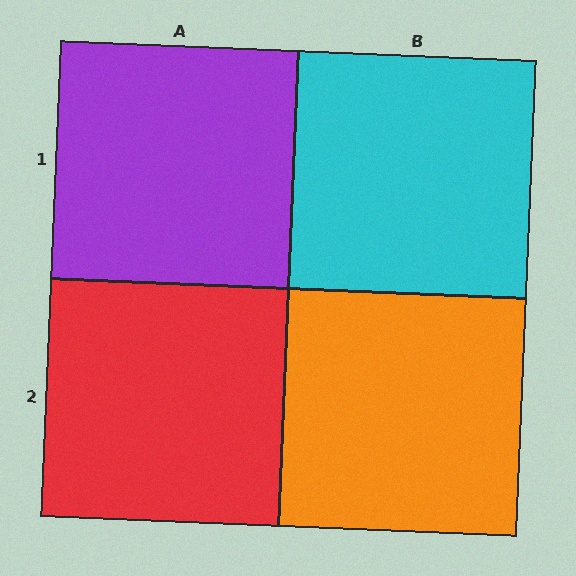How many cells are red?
1 cell is red.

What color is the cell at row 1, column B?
Cyan.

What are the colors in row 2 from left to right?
Red, orange.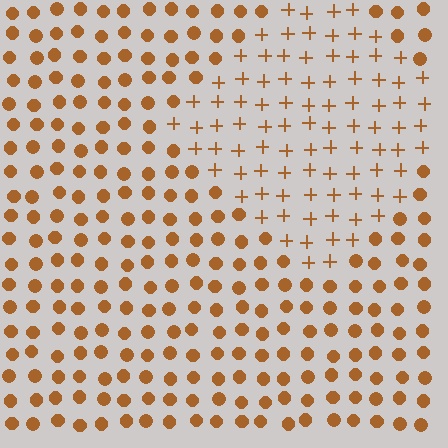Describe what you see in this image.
The image is filled with small brown elements arranged in a uniform grid. A diamond-shaped region contains plus signs, while the surrounding area contains circles. The boundary is defined purely by the change in element shape.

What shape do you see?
I see a diamond.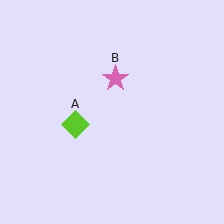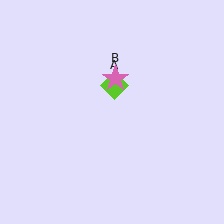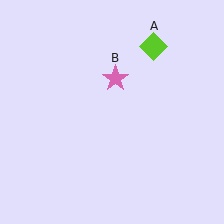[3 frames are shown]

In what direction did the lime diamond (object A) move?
The lime diamond (object A) moved up and to the right.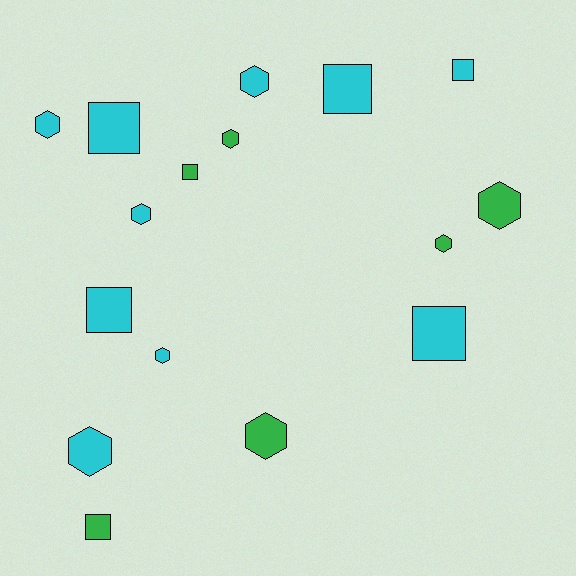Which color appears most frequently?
Cyan, with 10 objects.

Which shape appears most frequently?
Hexagon, with 9 objects.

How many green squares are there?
There are 2 green squares.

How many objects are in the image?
There are 16 objects.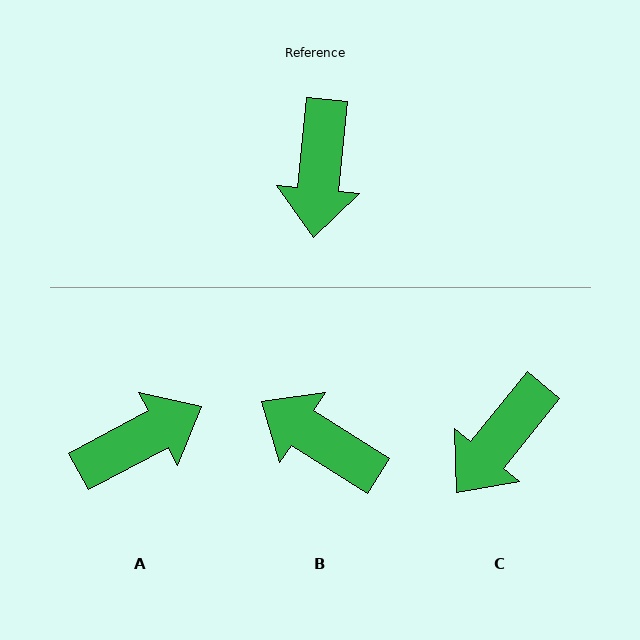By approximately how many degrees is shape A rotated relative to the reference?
Approximately 124 degrees counter-clockwise.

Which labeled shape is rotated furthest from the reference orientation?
A, about 124 degrees away.